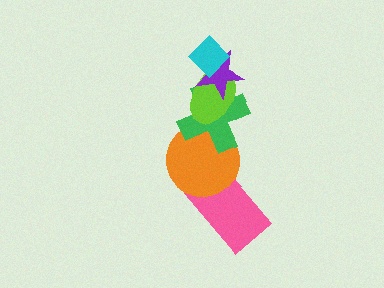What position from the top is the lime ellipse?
The lime ellipse is 3rd from the top.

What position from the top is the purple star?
The purple star is 2nd from the top.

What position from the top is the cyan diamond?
The cyan diamond is 1st from the top.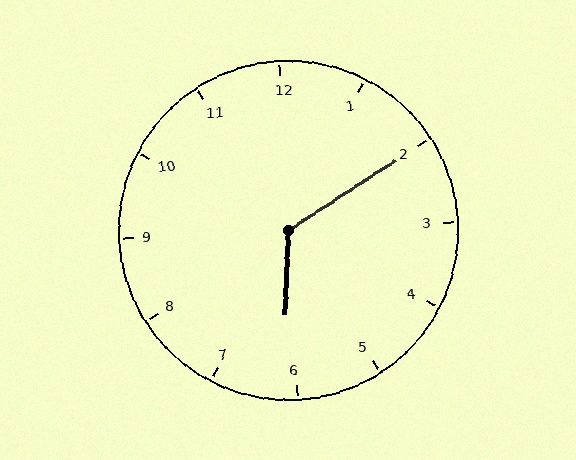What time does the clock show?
6:10.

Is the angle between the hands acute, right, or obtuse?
It is obtuse.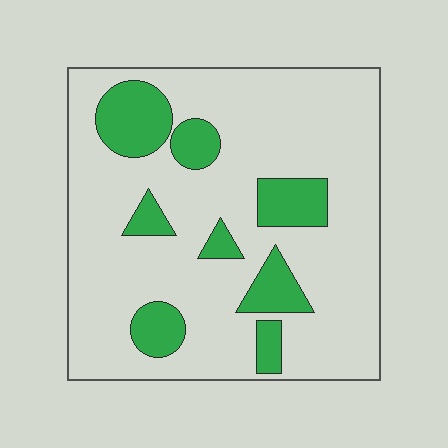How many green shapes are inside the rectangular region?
8.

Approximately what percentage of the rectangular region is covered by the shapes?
Approximately 20%.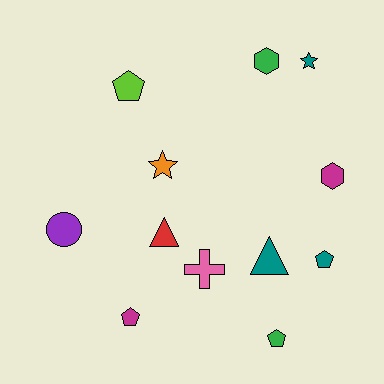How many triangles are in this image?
There are 2 triangles.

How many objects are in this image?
There are 12 objects.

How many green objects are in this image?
There are 2 green objects.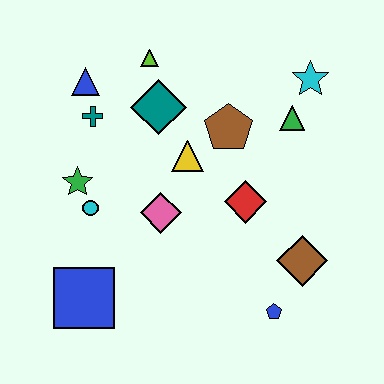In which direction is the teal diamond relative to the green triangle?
The teal diamond is to the left of the green triangle.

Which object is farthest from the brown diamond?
The blue triangle is farthest from the brown diamond.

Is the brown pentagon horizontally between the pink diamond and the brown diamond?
Yes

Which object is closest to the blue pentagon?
The brown diamond is closest to the blue pentagon.